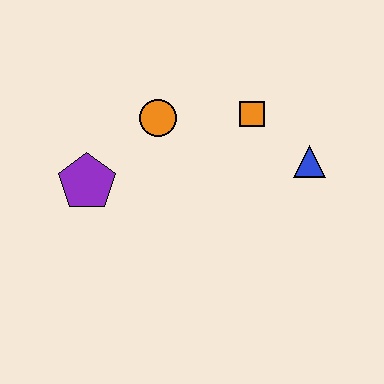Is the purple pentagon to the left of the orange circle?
Yes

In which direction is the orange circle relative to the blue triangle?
The orange circle is to the left of the blue triangle.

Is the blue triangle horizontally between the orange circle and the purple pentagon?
No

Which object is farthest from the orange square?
The purple pentagon is farthest from the orange square.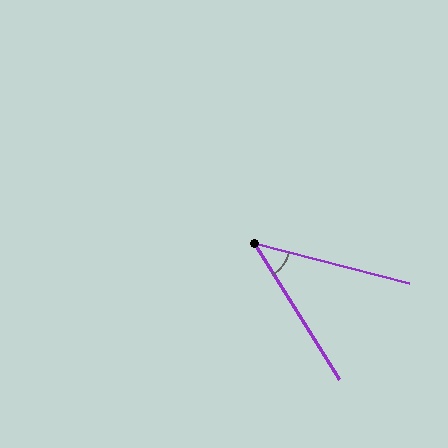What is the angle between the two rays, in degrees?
Approximately 44 degrees.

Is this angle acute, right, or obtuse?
It is acute.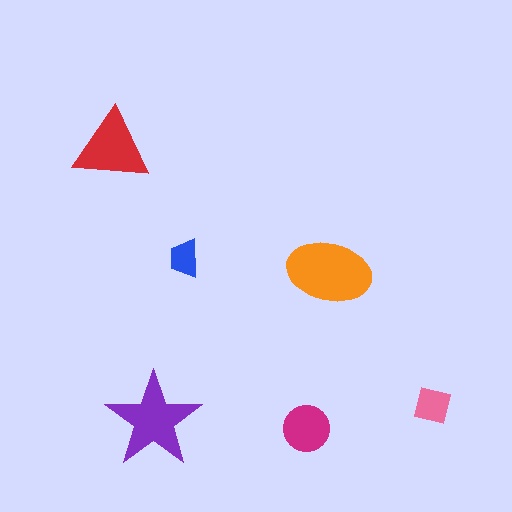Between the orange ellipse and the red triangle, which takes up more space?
The orange ellipse.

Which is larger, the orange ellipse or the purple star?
The orange ellipse.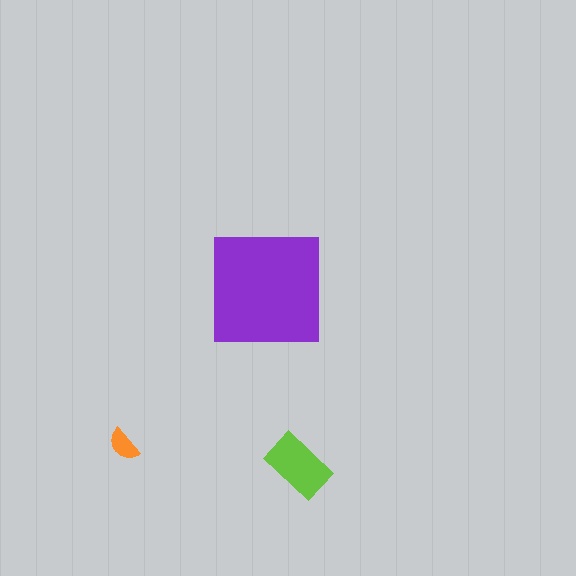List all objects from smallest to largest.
The orange semicircle, the lime rectangle, the purple square.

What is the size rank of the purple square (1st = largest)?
1st.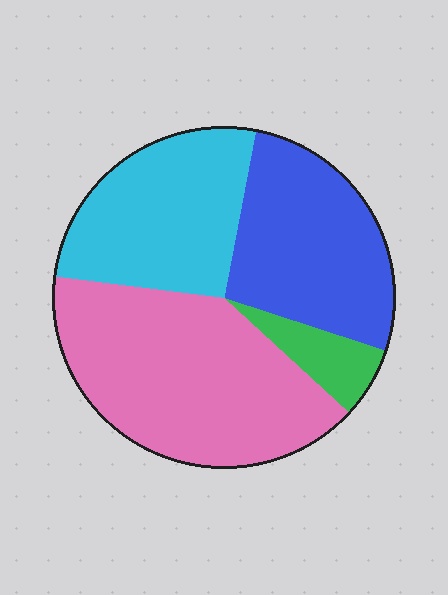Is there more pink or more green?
Pink.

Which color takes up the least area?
Green, at roughly 5%.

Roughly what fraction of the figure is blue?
Blue covers roughly 25% of the figure.